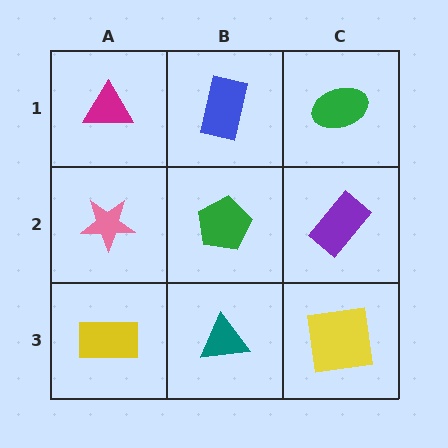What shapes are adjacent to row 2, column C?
A green ellipse (row 1, column C), a yellow square (row 3, column C), a green pentagon (row 2, column B).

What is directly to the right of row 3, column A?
A teal triangle.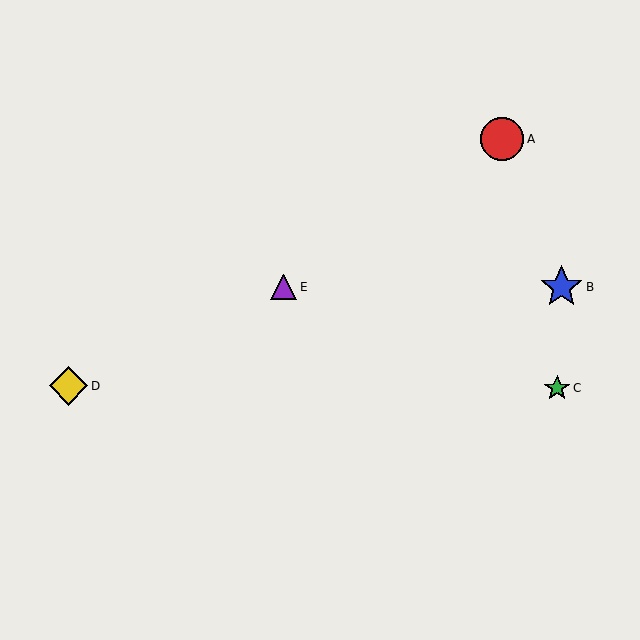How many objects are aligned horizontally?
2 objects (B, E) are aligned horizontally.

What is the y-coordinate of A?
Object A is at y≈139.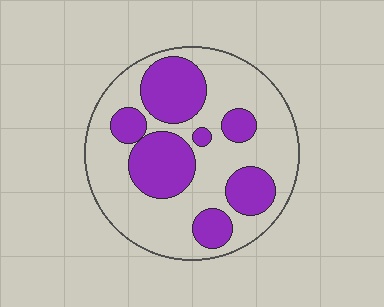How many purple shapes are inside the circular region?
7.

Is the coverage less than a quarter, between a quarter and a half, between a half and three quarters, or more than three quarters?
Between a quarter and a half.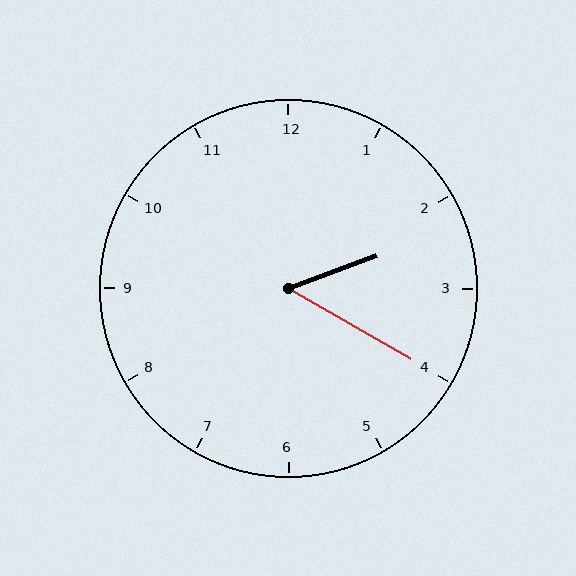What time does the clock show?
2:20.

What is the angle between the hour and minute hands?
Approximately 50 degrees.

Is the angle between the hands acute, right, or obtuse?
It is acute.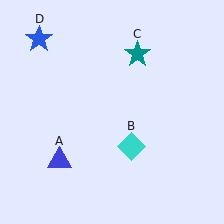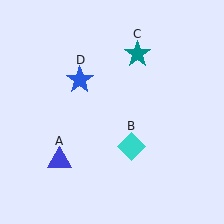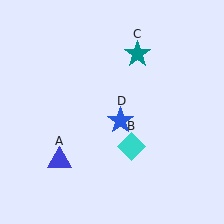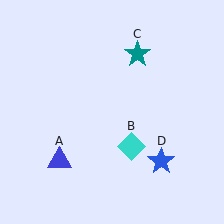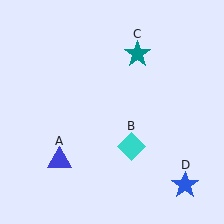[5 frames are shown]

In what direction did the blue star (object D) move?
The blue star (object D) moved down and to the right.